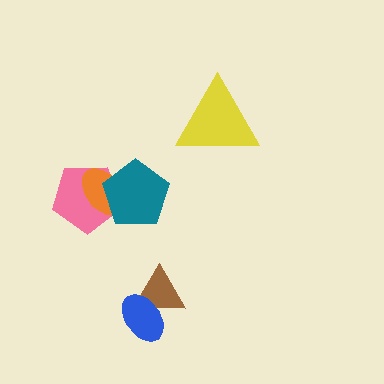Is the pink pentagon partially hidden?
Yes, it is partially covered by another shape.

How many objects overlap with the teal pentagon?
2 objects overlap with the teal pentagon.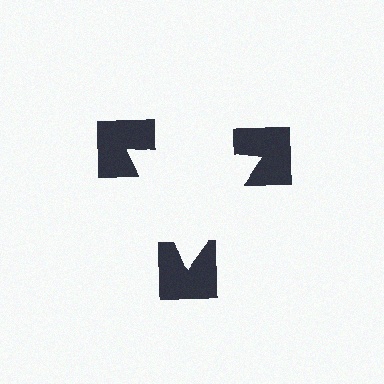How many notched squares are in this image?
There are 3 — one at each vertex of the illusory triangle.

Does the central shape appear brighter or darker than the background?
It typically appears slightly brighter than the background, even though no actual brightness change is drawn.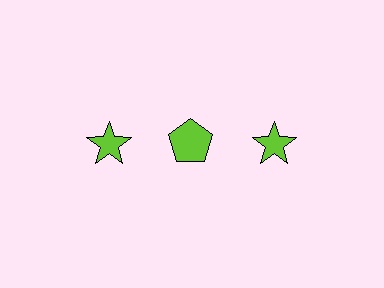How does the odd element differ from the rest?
It has a different shape: pentagon instead of star.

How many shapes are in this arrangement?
There are 3 shapes arranged in a grid pattern.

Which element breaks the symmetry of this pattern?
The lime pentagon in the top row, second from left column breaks the symmetry. All other shapes are lime stars.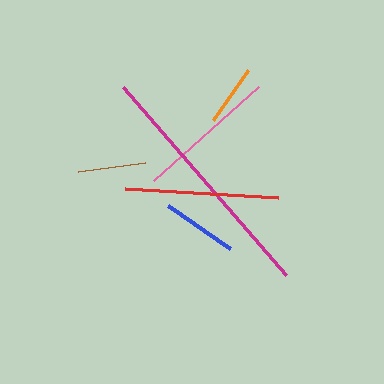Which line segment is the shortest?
The orange line is the shortest at approximately 61 pixels.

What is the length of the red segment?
The red segment is approximately 153 pixels long.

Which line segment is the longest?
The magenta line is the longest at approximately 248 pixels.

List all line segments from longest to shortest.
From longest to shortest: magenta, red, pink, blue, brown, orange.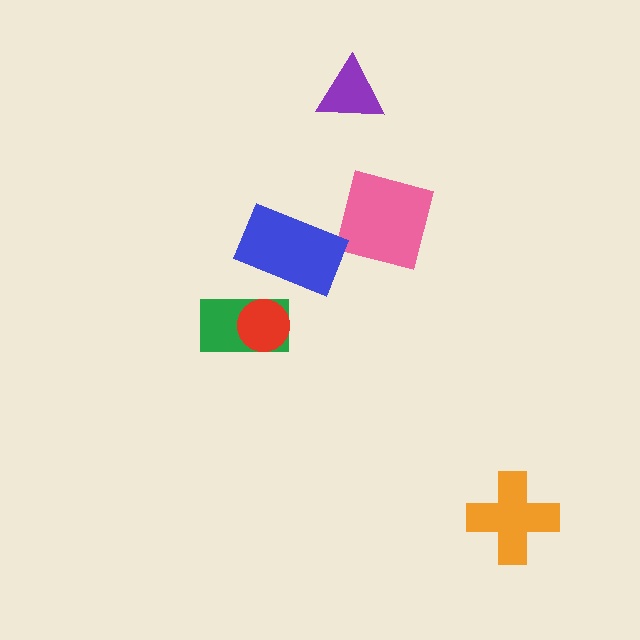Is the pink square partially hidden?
No, no other shape covers it.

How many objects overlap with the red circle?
1 object overlaps with the red circle.